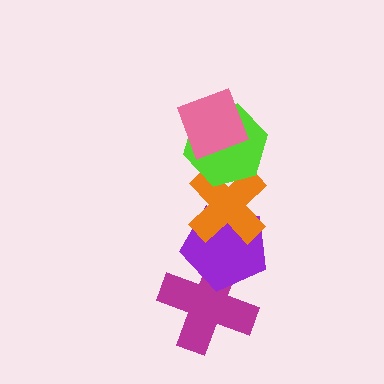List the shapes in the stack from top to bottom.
From top to bottom: the pink diamond, the lime hexagon, the orange cross, the purple pentagon, the magenta cross.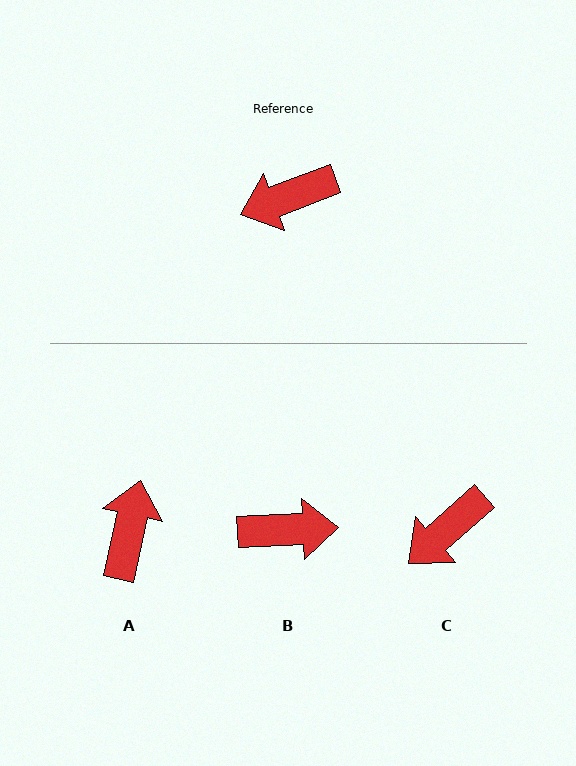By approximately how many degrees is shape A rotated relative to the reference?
Approximately 123 degrees clockwise.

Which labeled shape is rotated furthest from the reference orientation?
B, about 162 degrees away.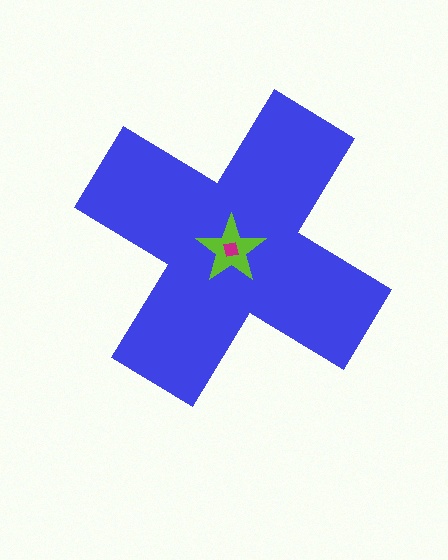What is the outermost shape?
The blue cross.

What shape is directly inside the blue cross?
The lime star.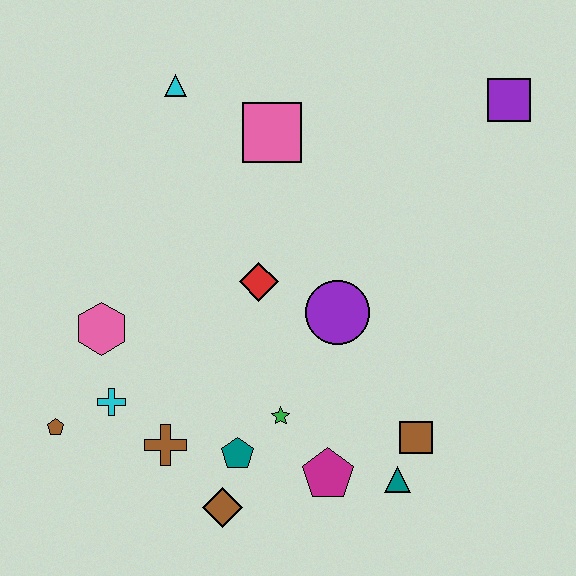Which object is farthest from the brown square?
The cyan triangle is farthest from the brown square.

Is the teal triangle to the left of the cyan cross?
No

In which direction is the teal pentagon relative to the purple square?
The teal pentagon is below the purple square.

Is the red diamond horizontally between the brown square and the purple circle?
No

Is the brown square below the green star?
Yes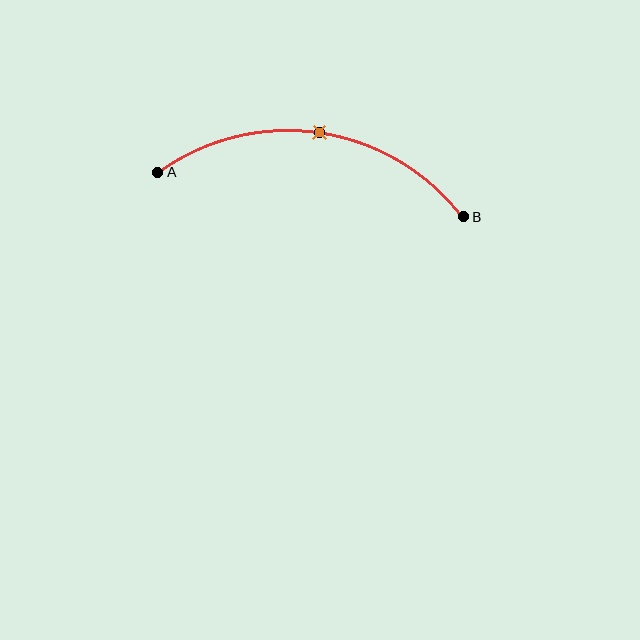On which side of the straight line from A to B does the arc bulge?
The arc bulges above the straight line connecting A and B.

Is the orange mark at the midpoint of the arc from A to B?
Yes. The orange mark lies on the arc at equal arc-length from both A and B — it is the arc midpoint.